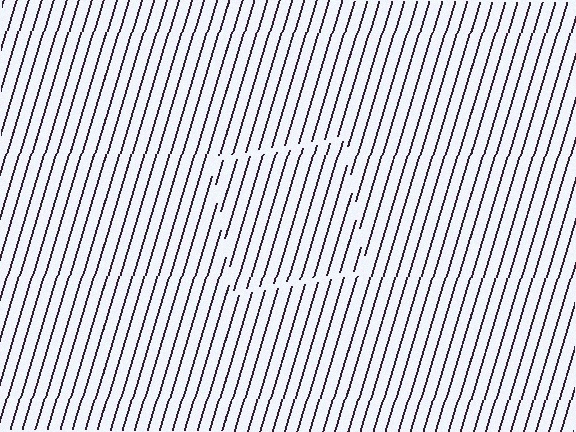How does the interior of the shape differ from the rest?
The interior of the shape contains the same grating, shifted by half a period — the contour is defined by the phase discontinuity where line-ends from the inner and outer gratings abut.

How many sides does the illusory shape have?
4 sides — the line-ends trace a square.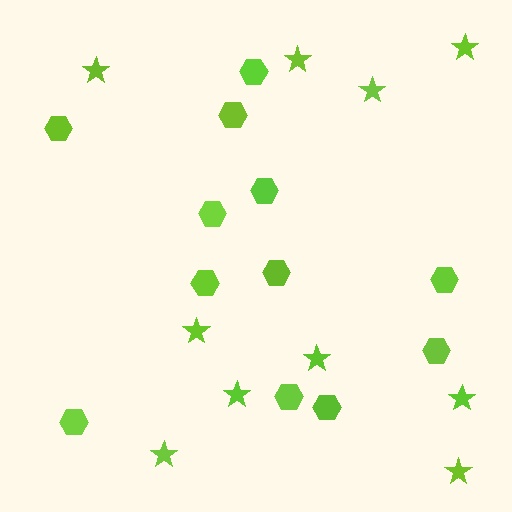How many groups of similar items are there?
There are 2 groups: one group of hexagons (12) and one group of stars (10).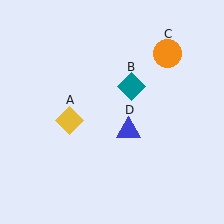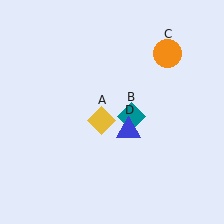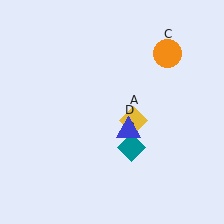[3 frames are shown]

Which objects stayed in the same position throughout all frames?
Orange circle (object C) and blue triangle (object D) remained stationary.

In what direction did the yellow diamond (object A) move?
The yellow diamond (object A) moved right.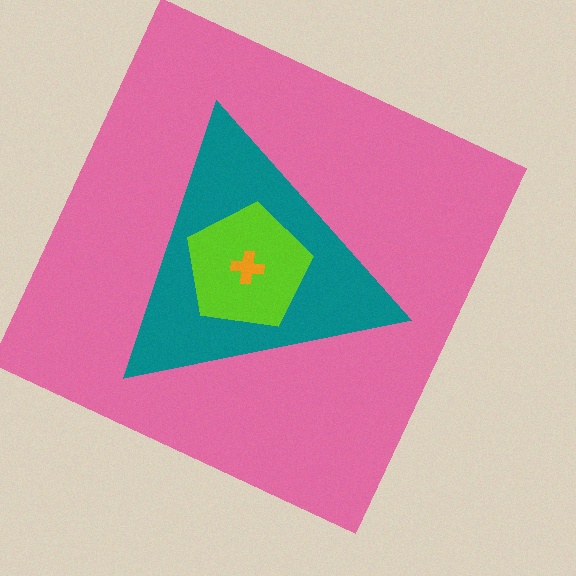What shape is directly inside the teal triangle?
The lime pentagon.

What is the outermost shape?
The pink square.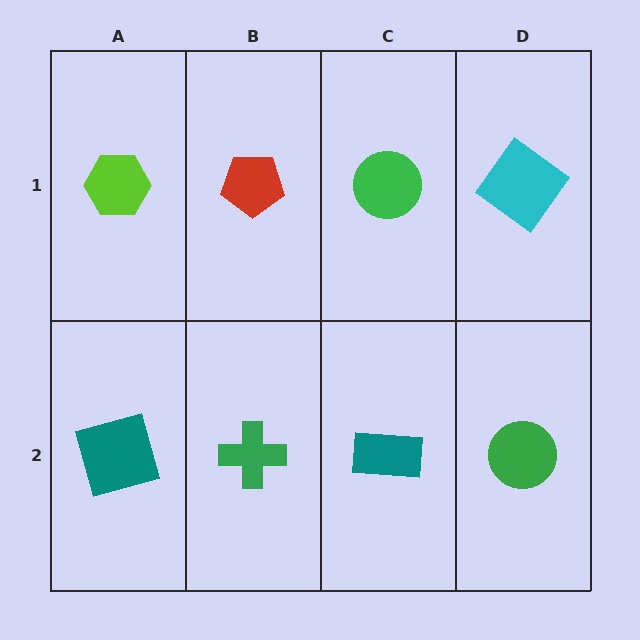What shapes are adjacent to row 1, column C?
A teal rectangle (row 2, column C), a red pentagon (row 1, column B), a cyan diamond (row 1, column D).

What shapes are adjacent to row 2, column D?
A cyan diamond (row 1, column D), a teal rectangle (row 2, column C).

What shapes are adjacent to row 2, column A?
A lime hexagon (row 1, column A), a green cross (row 2, column B).